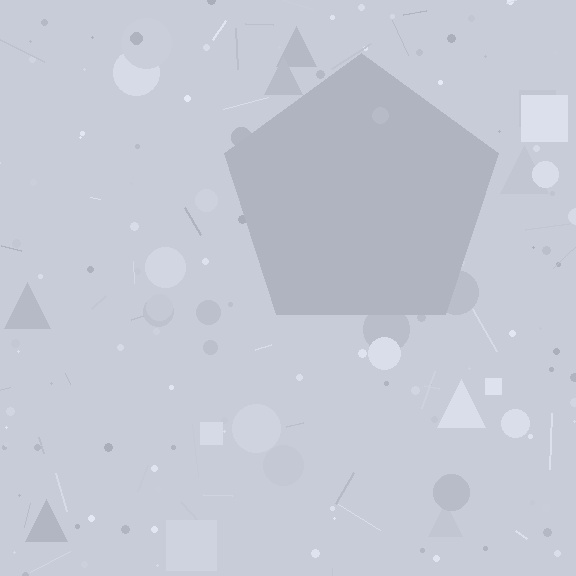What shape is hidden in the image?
A pentagon is hidden in the image.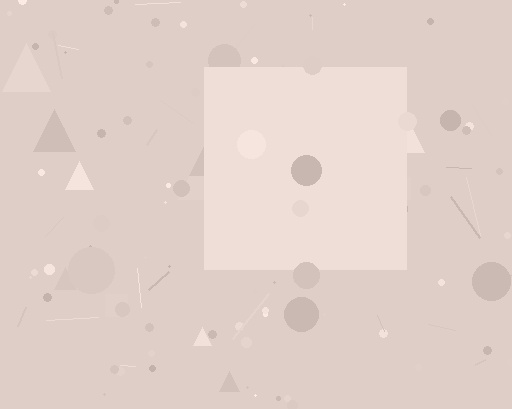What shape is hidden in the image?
A square is hidden in the image.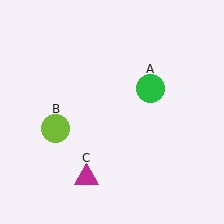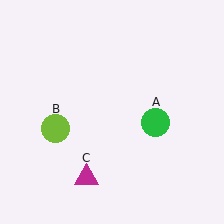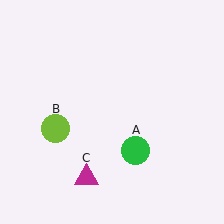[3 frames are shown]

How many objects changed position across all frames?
1 object changed position: green circle (object A).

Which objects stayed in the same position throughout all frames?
Lime circle (object B) and magenta triangle (object C) remained stationary.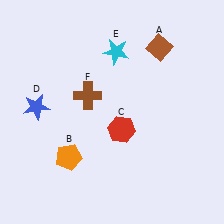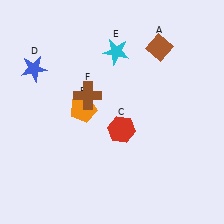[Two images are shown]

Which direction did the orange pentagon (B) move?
The orange pentagon (B) moved up.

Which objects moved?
The objects that moved are: the orange pentagon (B), the blue star (D).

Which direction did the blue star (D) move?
The blue star (D) moved up.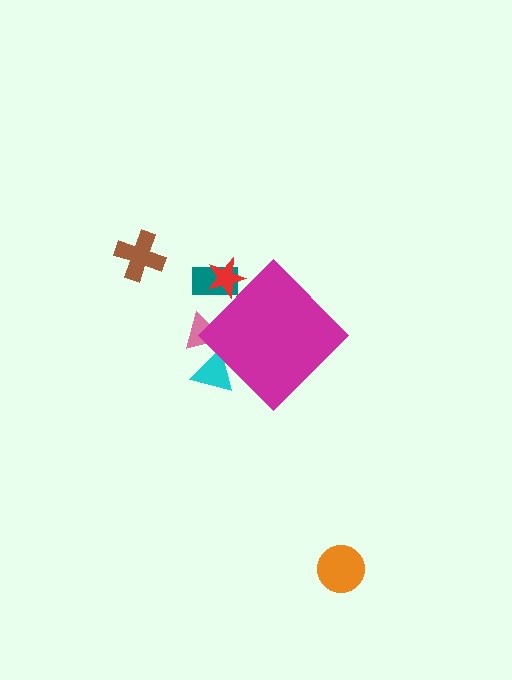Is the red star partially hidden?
Yes, the red star is partially hidden behind the magenta diamond.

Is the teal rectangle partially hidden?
Yes, the teal rectangle is partially hidden behind the magenta diamond.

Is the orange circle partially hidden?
No, the orange circle is fully visible.